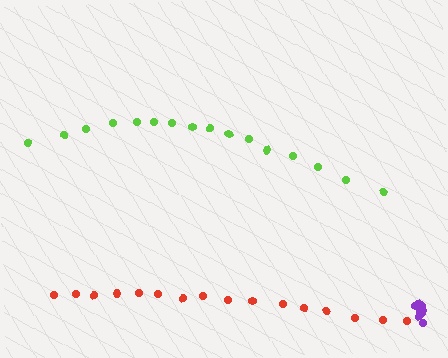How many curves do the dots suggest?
There are 3 distinct paths.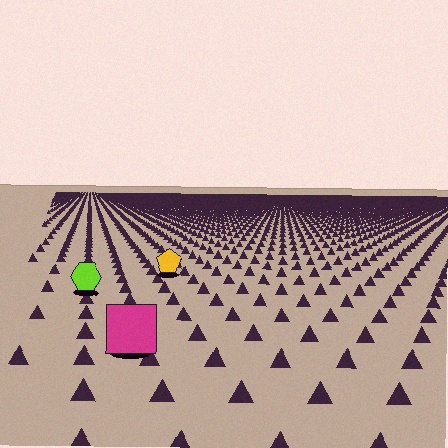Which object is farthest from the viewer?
The yellow pentagon is farthest from the viewer. It appears smaller and the ground texture around it is denser.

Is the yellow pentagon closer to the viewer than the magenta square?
No. The magenta square is closer — you can tell from the texture gradient: the ground texture is coarser near it.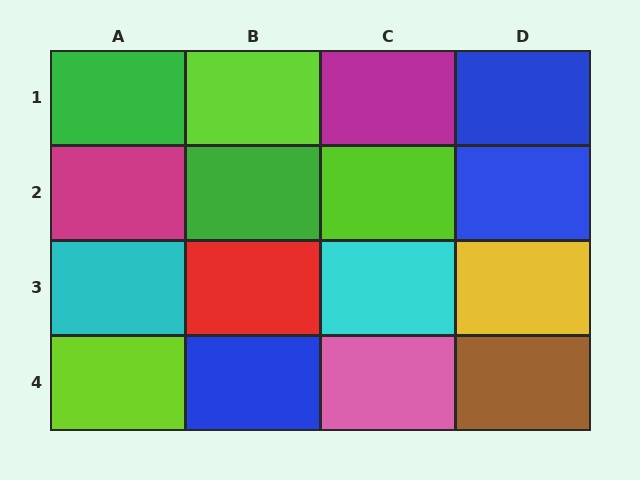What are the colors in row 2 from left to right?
Magenta, green, lime, blue.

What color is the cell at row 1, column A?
Green.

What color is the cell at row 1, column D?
Blue.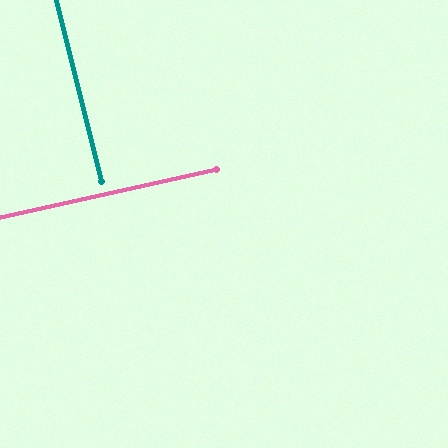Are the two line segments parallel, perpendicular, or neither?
Perpendicular — they meet at approximately 88°.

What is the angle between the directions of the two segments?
Approximately 88 degrees.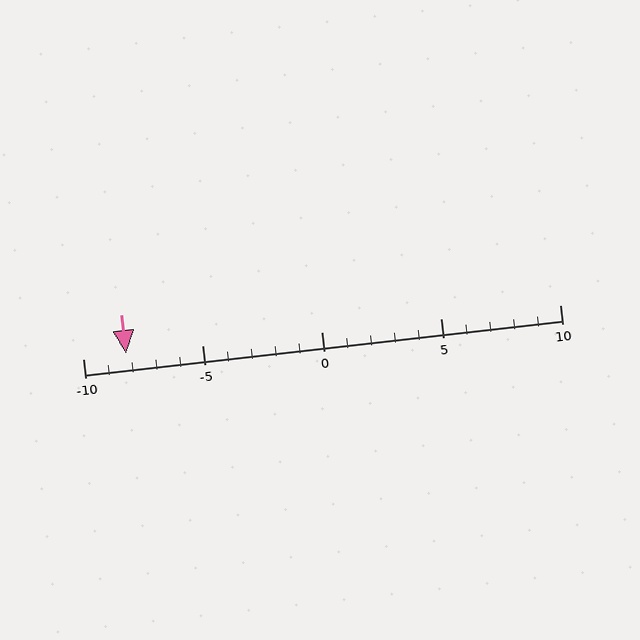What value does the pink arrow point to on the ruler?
The pink arrow points to approximately -8.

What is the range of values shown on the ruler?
The ruler shows values from -10 to 10.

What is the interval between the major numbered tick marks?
The major tick marks are spaced 5 units apart.